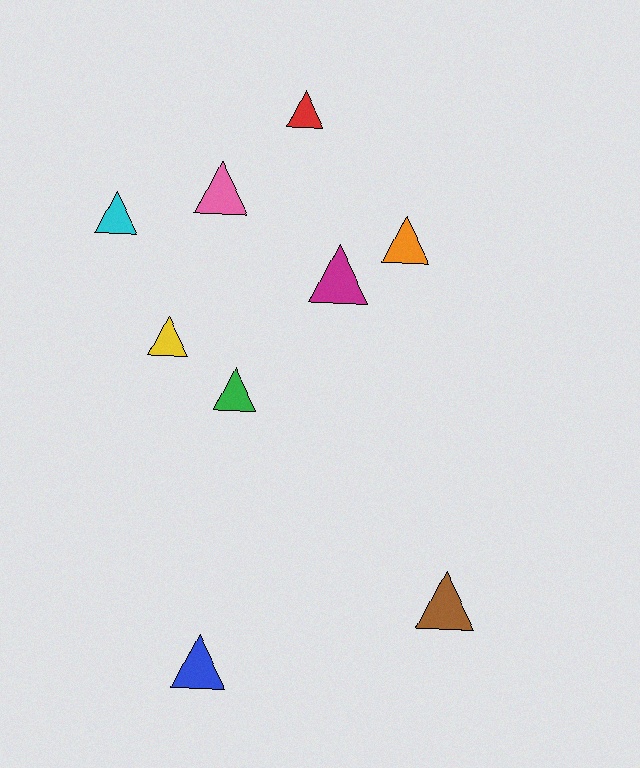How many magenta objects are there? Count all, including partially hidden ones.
There is 1 magenta object.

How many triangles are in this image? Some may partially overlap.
There are 9 triangles.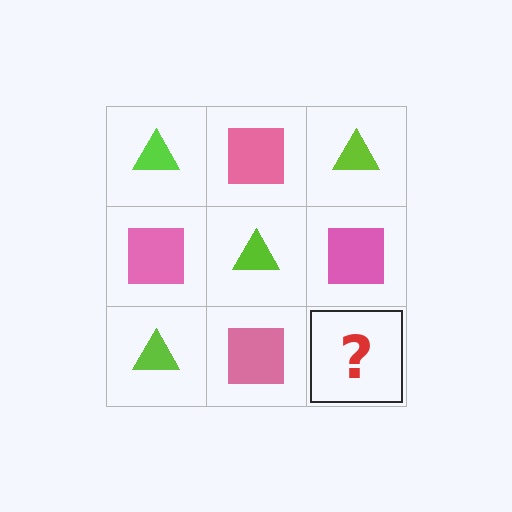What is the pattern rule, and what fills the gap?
The rule is that it alternates lime triangle and pink square in a checkerboard pattern. The gap should be filled with a lime triangle.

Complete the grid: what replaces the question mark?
The question mark should be replaced with a lime triangle.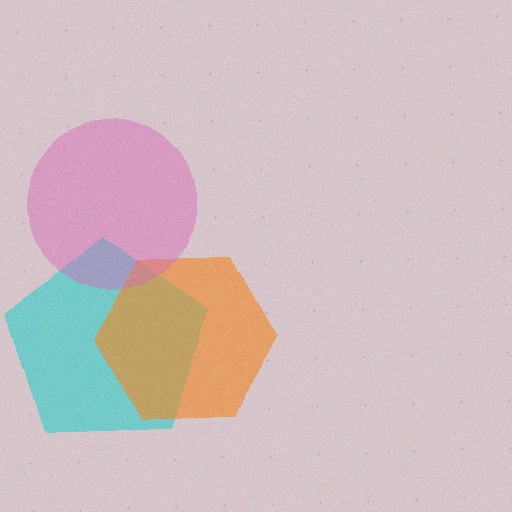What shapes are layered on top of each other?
The layered shapes are: a cyan pentagon, an orange hexagon, a pink circle.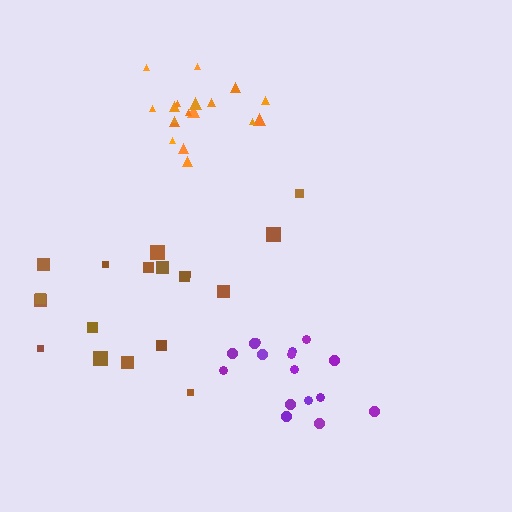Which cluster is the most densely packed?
Purple.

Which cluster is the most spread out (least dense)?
Brown.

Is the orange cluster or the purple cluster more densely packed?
Purple.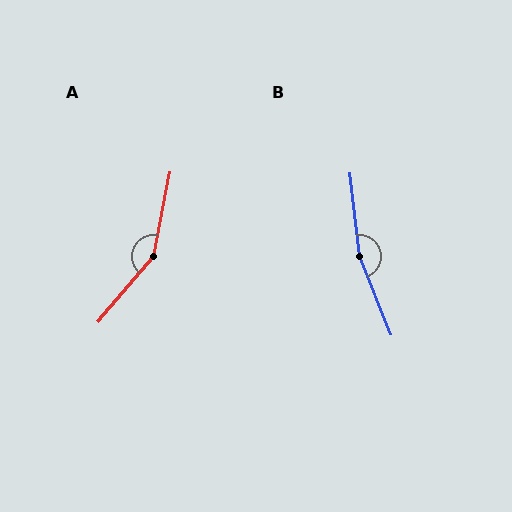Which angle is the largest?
B, at approximately 165 degrees.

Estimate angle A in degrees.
Approximately 151 degrees.